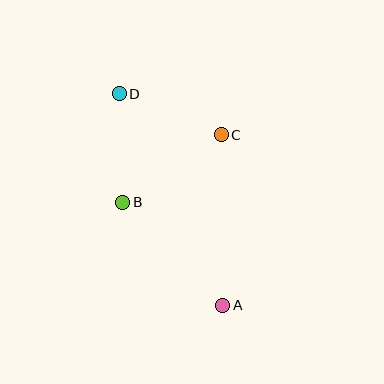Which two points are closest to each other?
Points B and D are closest to each other.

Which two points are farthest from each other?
Points A and D are farthest from each other.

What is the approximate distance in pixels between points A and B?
The distance between A and B is approximately 144 pixels.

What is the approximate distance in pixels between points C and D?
The distance between C and D is approximately 110 pixels.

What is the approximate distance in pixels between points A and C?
The distance between A and C is approximately 171 pixels.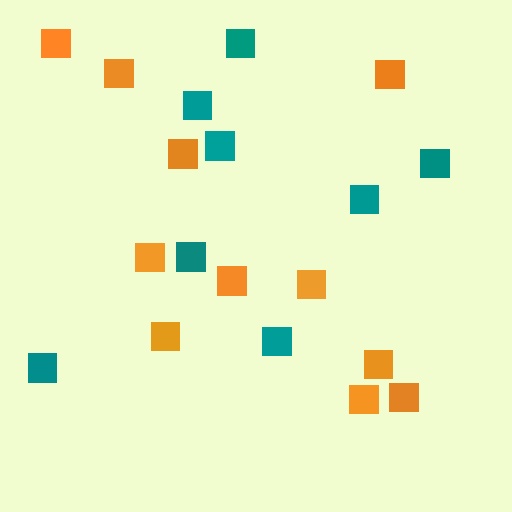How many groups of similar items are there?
There are 2 groups: one group of orange squares (11) and one group of teal squares (8).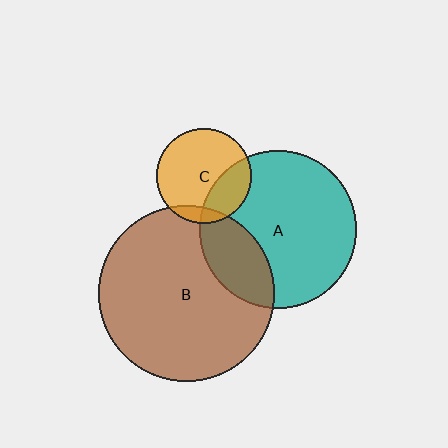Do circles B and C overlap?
Yes.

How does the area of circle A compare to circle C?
Approximately 2.7 times.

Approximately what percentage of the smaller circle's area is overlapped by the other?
Approximately 10%.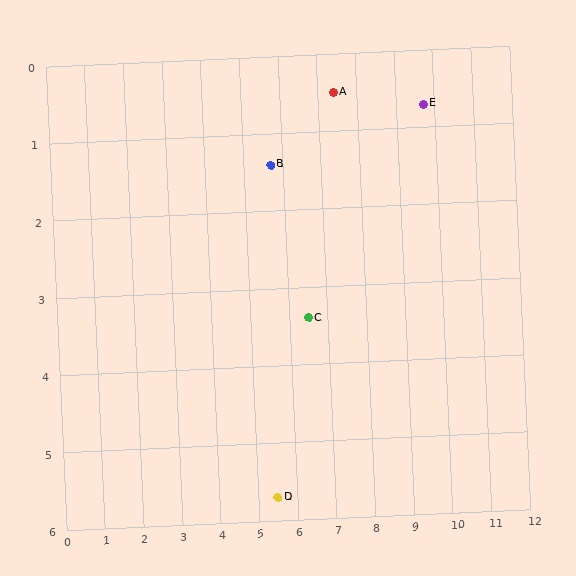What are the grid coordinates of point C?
Point C is at approximately (6.5, 3.4).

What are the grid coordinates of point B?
Point B is at approximately (5.7, 1.4).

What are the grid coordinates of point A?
Point A is at approximately (7.4, 0.5).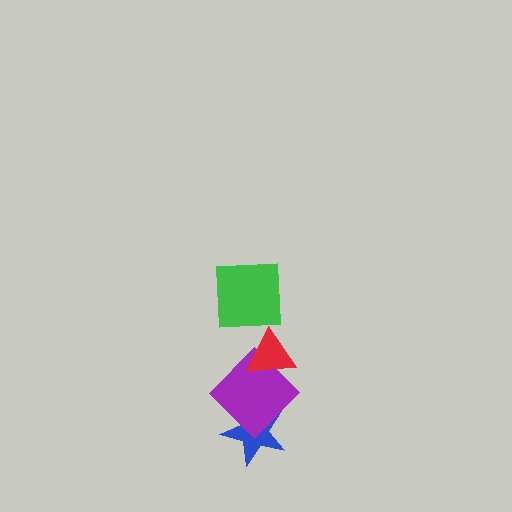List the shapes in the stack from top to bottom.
From top to bottom: the green square, the red triangle, the purple diamond, the blue star.